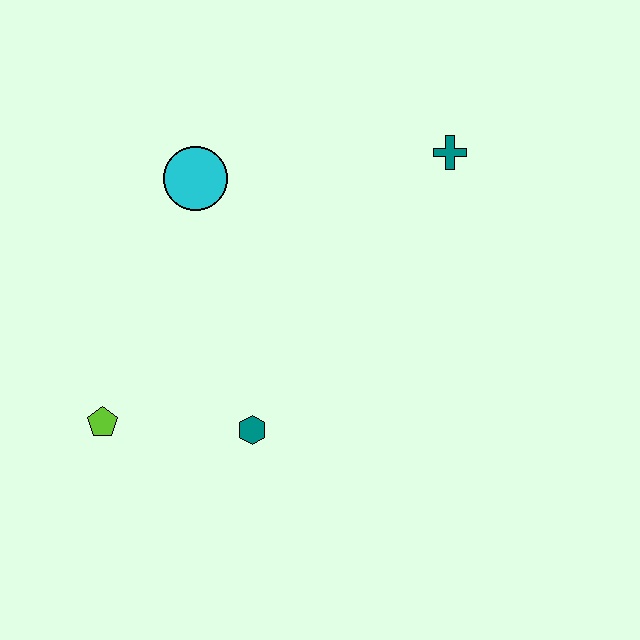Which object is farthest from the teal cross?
The lime pentagon is farthest from the teal cross.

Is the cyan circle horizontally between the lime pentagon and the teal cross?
Yes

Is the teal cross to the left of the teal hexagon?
No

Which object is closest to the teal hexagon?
The lime pentagon is closest to the teal hexagon.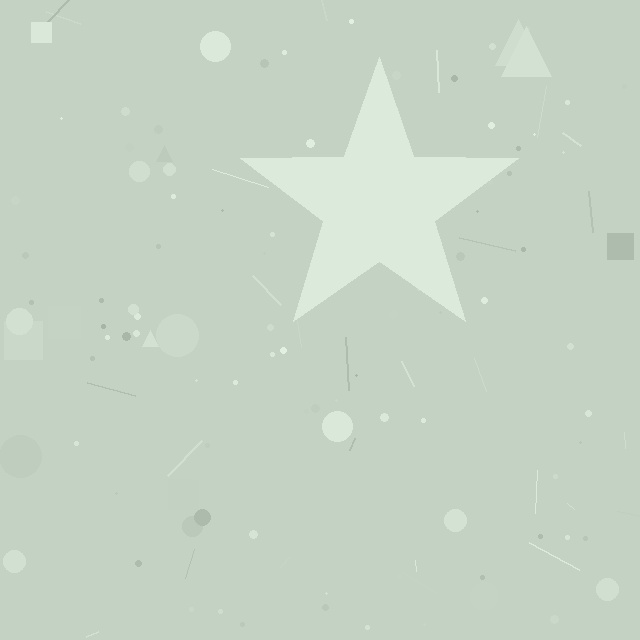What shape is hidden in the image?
A star is hidden in the image.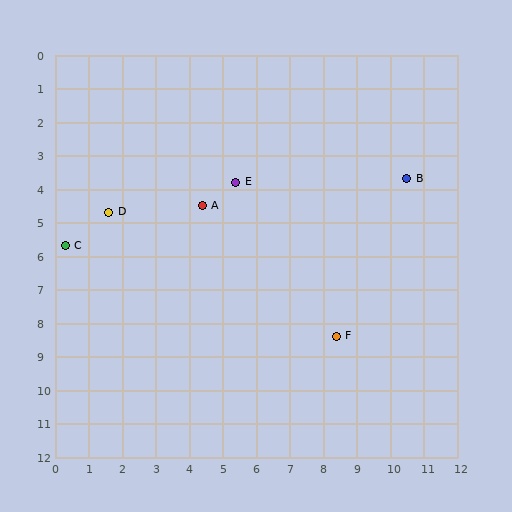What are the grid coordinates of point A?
Point A is at approximately (4.4, 4.5).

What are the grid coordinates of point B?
Point B is at approximately (10.5, 3.7).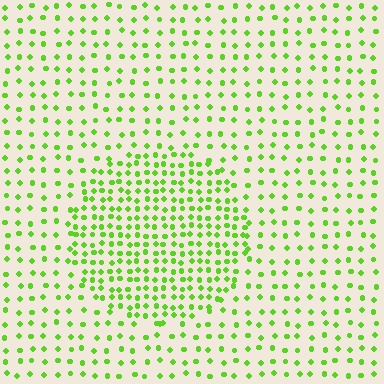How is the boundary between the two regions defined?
The boundary is defined by a change in element density (approximately 2.0x ratio). All elements are the same color, size, and shape.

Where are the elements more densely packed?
The elements are more densely packed inside the circle boundary.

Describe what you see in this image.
The image contains small lime elements arranged at two different densities. A circle-shaped region is visible where the elements are more densely packed than the surrounding area.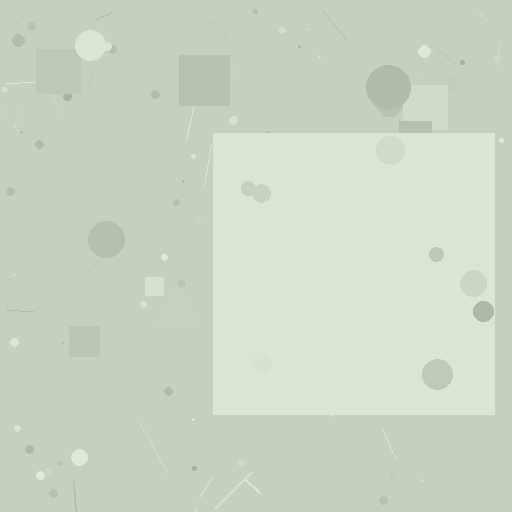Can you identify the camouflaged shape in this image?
The camouflaged shape is a square.